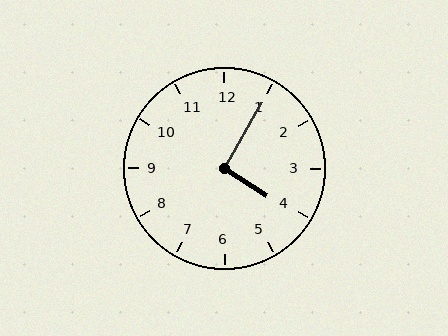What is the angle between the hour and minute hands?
Approximately 92 degrees.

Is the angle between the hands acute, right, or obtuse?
It is right.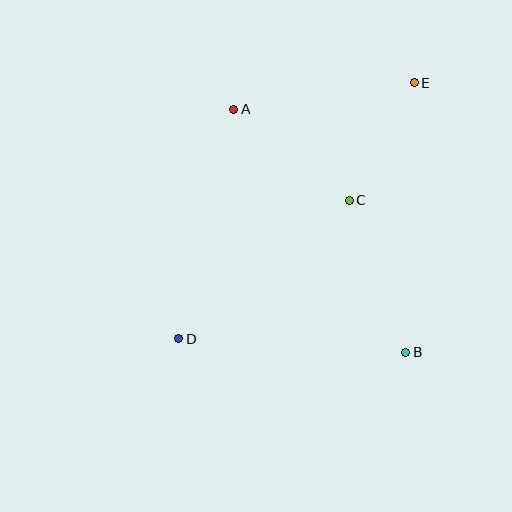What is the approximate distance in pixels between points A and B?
The distance between A and B is approximately 298 pixels.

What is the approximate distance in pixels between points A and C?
The distance between A and C is approximately 147 pixels.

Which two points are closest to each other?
Points C and E are closest to each other.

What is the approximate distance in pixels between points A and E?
The distance between A and E is approximately 182 pixels.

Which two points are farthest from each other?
Points D and E are farthest from each other.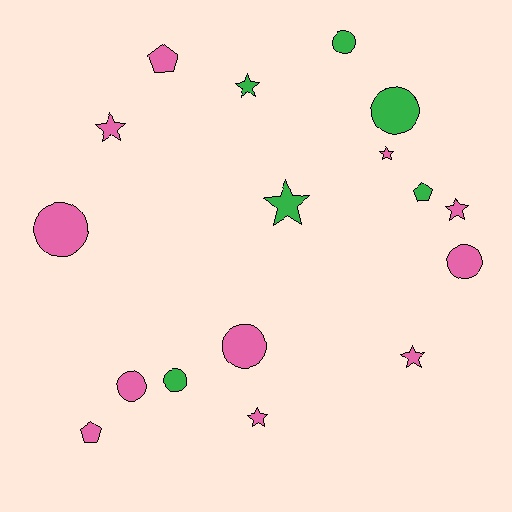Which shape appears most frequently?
Star, with 7 objects.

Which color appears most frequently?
Pink, with 11 objects.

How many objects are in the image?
There are 17 objects.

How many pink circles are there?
There are 4 pink circles.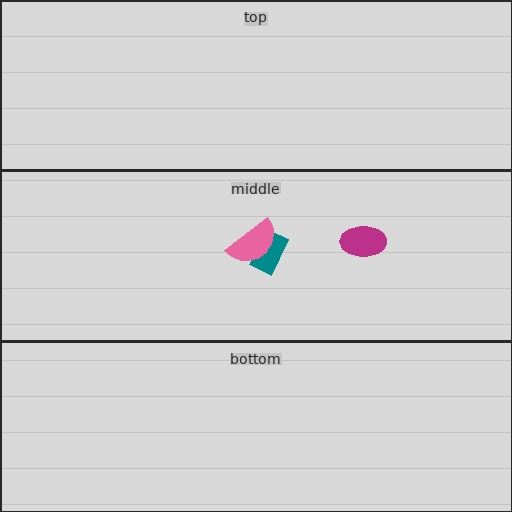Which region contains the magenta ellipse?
The middle region.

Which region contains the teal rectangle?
The middle region.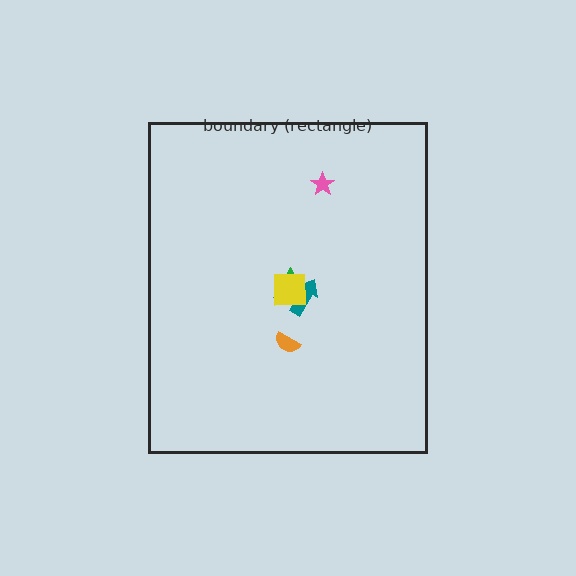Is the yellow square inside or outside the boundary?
Inside.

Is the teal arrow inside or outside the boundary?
Inside.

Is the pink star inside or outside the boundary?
Inside.